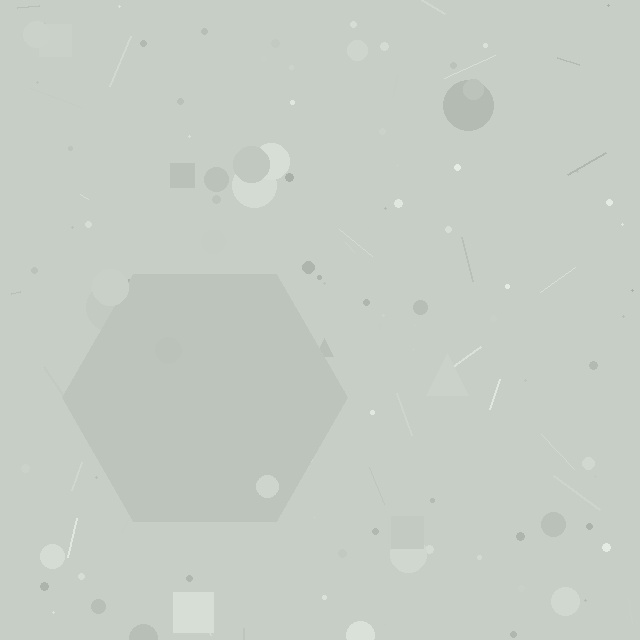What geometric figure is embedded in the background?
A hexagon is embedded in the background.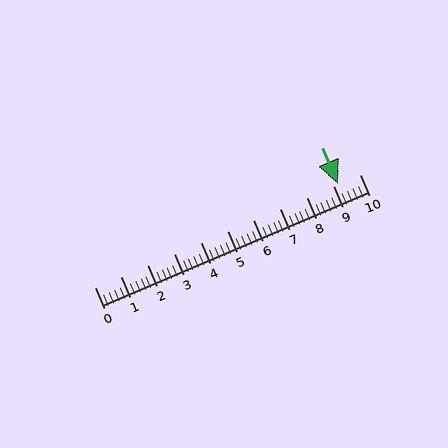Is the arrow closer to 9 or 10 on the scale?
The arrow is closer to 9.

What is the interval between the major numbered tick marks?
The major tick marks are spaced 1 units apart.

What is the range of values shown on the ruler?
The ruler shows values from 0 to 10.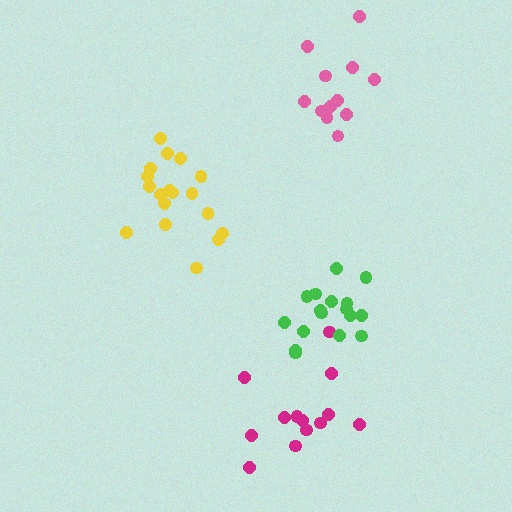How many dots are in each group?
Group 1: 18 dots, Group 2: 13 dots, Group 3: 17 dots, Group 4: 12 dots (60 total).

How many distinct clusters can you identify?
There are 4 distinct clusters.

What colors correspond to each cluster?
The clusters are colored: yellow, magenta, green, pink.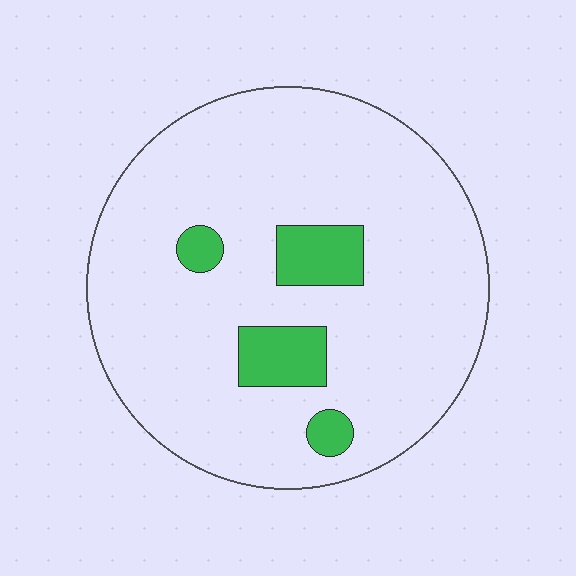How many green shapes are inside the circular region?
4.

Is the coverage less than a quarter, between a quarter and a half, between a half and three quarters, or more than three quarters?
Less than a quarter.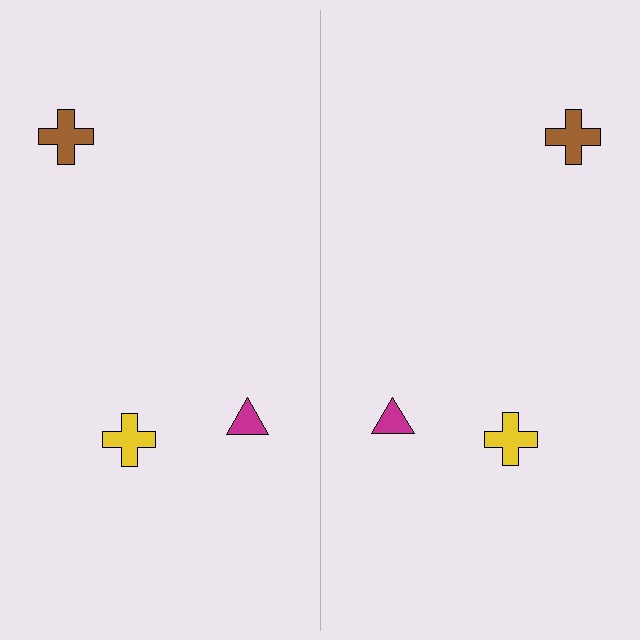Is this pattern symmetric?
Yes, this pattern has bilateral (reflection) symmetry.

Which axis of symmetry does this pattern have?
The pattern has a vertical axis of symmetry running through the center of the image.